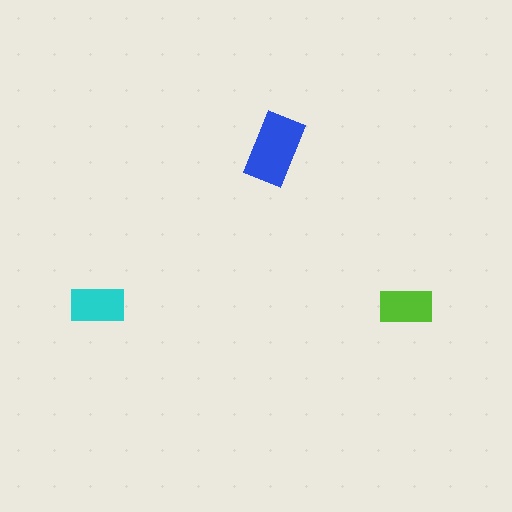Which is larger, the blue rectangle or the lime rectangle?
The blue one.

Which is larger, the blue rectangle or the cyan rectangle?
The blue one.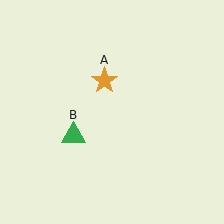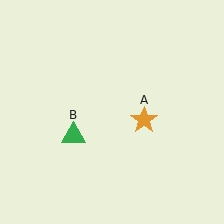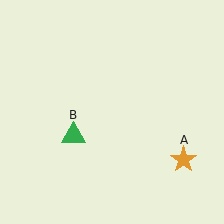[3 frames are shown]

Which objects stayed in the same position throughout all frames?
Green triangle (object B) remained stationary.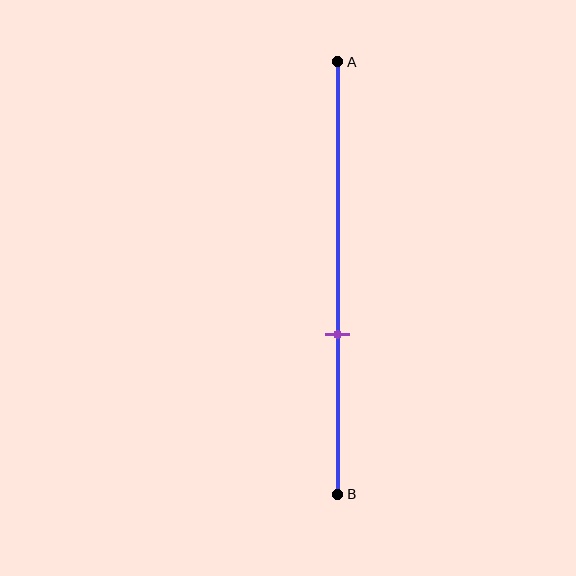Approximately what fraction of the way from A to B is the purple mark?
The purple mark is approximately 65% of the way from A to B.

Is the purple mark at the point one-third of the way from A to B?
No, the mark is at about 65% from A, not at the 33% one-third point.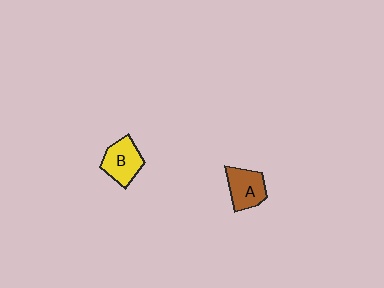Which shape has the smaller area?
Shape A (brown).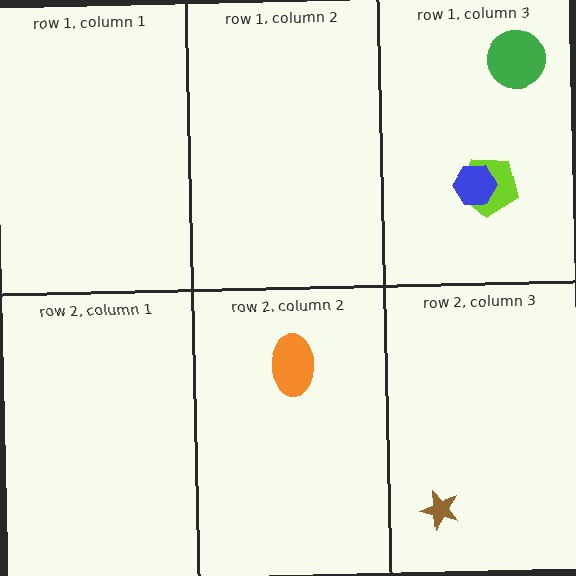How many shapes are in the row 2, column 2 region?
1.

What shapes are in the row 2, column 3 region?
The brown star.